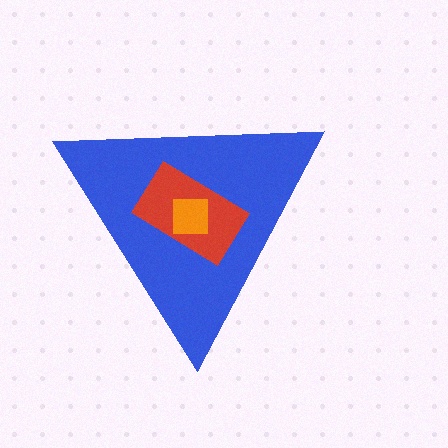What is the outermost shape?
The blue triangle.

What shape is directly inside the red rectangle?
The orange square.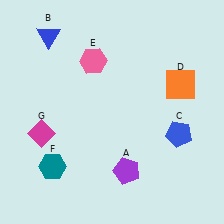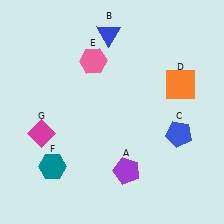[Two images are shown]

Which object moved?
The blue triangle (B) moved right.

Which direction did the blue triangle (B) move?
The blue triangle (B) moved right.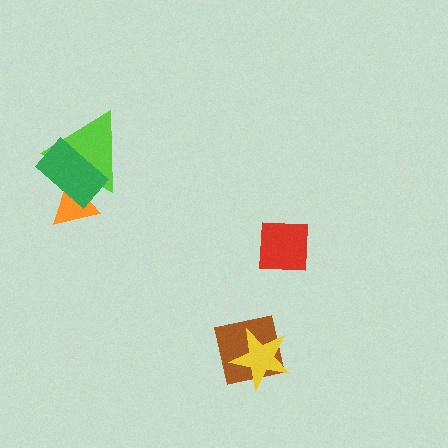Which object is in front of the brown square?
The yellow star is in front of the brown square.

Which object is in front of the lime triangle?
The green rectangle is in front of the lime triangle.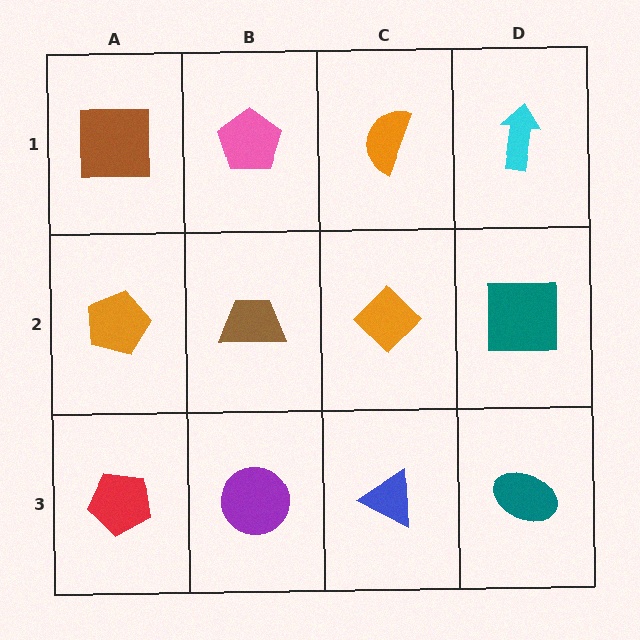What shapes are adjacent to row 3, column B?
A brown trapezoid (row 2, column B), a red pentagon (row 3, column A), a blue triangle (row 3, column C).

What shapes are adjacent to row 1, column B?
A brown trapezoid (row 2, column B), a brown square (row 1, column A), an orange semicircle (row 1, column C).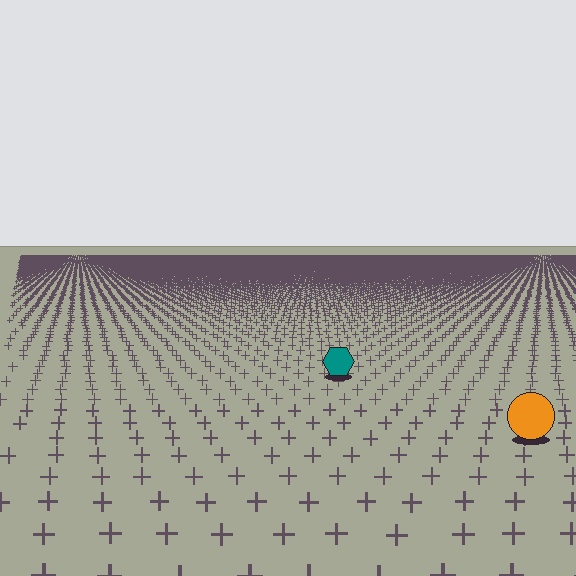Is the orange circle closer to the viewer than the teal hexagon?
Yes. The orange circle is closer — you can tell from the texture gradient: the ground texture is coarser near it.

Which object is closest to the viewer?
The orange circle is closest. The texture marks near it are larger and more spread out.